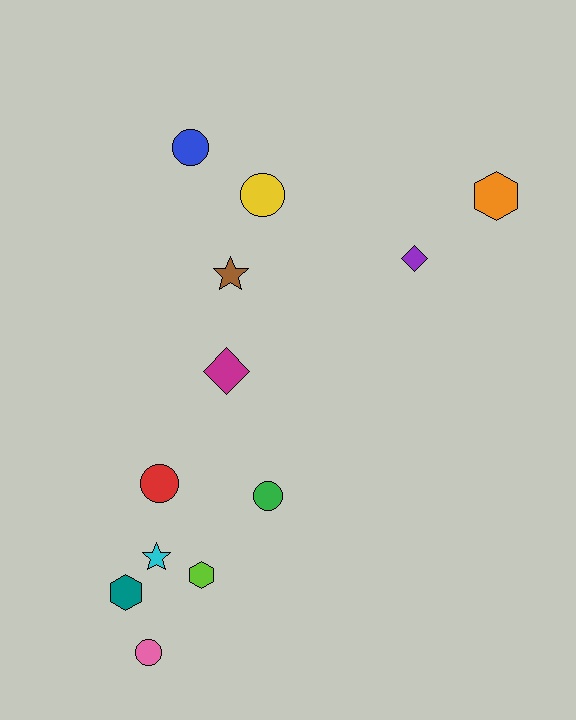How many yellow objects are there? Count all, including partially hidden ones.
There is 1 yellow object.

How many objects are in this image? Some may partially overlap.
There are 12 objects.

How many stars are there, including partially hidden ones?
There are 2 stars.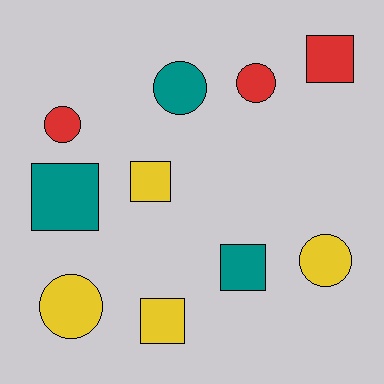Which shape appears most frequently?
Square, with 5 objects.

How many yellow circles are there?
There are 2 yellow circles.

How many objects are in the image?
There are 10 objects.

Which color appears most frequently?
Yellow, with 4 objects.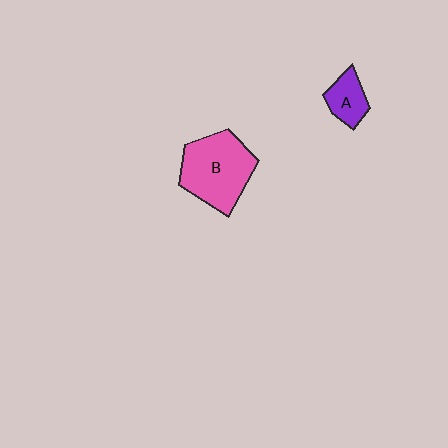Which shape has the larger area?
Shape B (pink).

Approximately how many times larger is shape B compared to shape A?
Approximately 2.5 times.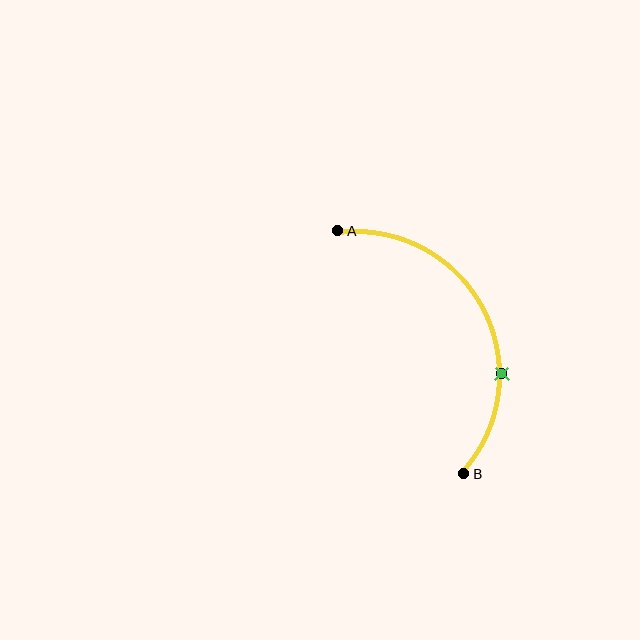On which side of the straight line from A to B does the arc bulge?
The arc bulges to the right of the straight line connecting A and B.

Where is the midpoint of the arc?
The arc midpoint is the point on the curve farthest from the straight line joining A and B. It sits to the right of that line.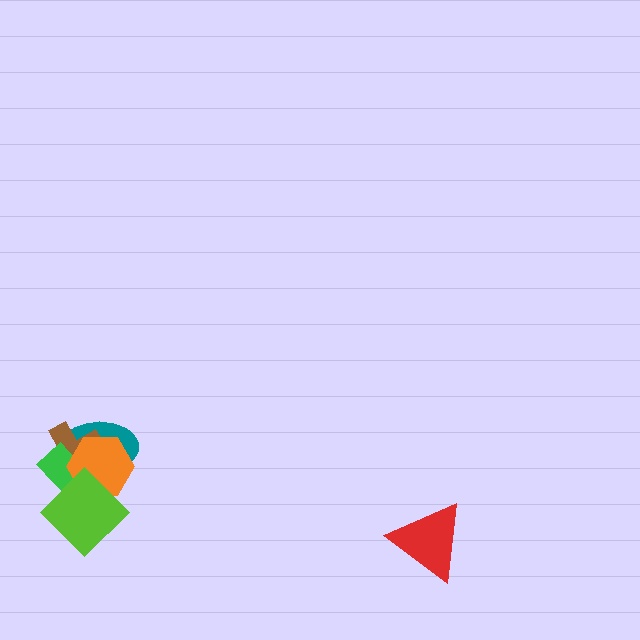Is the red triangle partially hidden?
No, no other shape covers it.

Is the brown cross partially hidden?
Yes, it is partially covered by another shape.